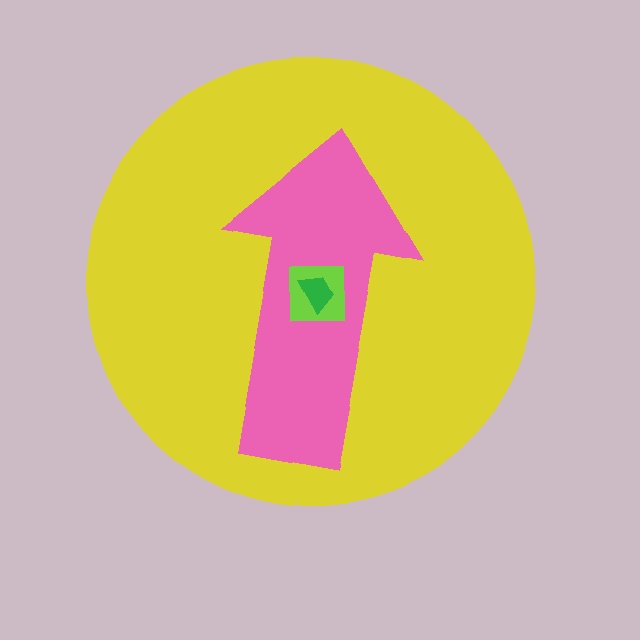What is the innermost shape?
The green trapezoid.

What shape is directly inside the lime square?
The green trapezoid.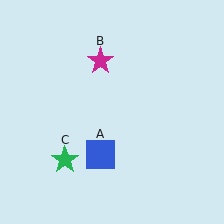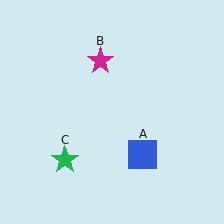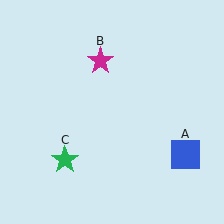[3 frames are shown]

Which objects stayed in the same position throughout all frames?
Magenta star (object B) and green star (object C) remained stationary.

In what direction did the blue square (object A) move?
The blue square (object A) moved right.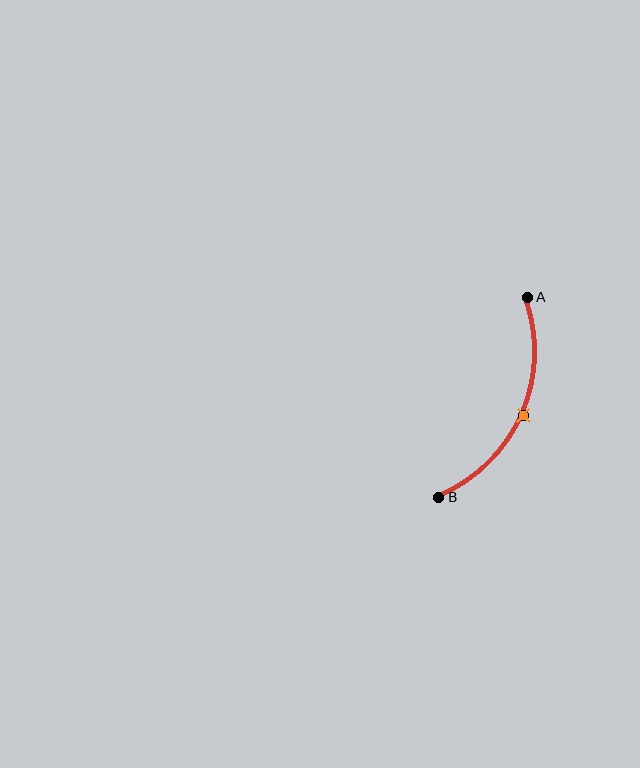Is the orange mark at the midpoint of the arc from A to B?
Yes. The orange mark lies on the arc at equal arc-length from both A and B — it is the arc midpoint.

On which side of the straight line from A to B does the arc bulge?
The arc bulges to the right of the straight line connecting A and B.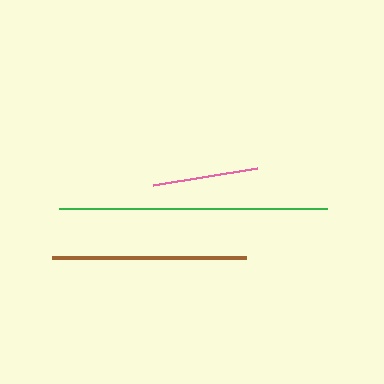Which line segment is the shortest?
The pink line is the shortest at approximately 106 pixels.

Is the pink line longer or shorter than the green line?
The green line is longer than the pink line.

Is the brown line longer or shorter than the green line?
The green line is longer than the brown line.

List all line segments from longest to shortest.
From longest to shortest: green, brown, pink.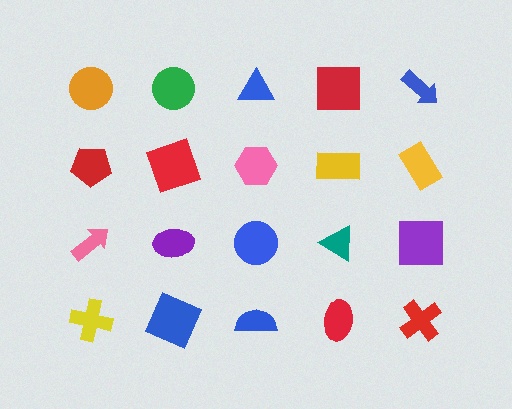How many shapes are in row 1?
5 shapes.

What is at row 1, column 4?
A red square.